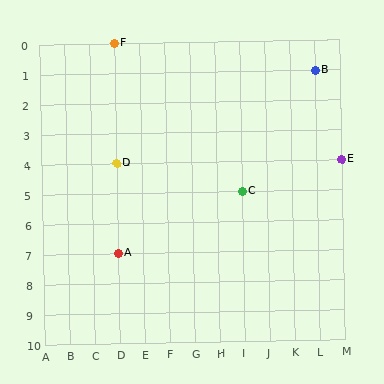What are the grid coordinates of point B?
Point B is at grid coordinates (L, 1).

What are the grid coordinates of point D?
Point D is at grid coordinates (D, 4).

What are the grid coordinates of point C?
Point C is at grid coordinates (I, 5).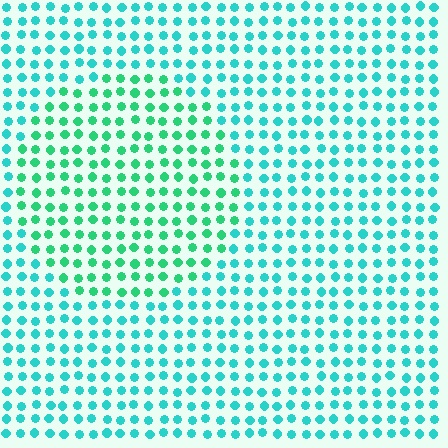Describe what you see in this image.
The image is filled with small cyan elements in a uniform arrangement. A circle-shaped region is visible where the elements are tinted to a slightly different hue, forming a subtle color boundary.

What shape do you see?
I see a circle.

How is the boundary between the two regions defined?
The boundary is defined purely by a slight shift in hue (about 29 degrees). Spacing, size, and orientation are identical on both sides.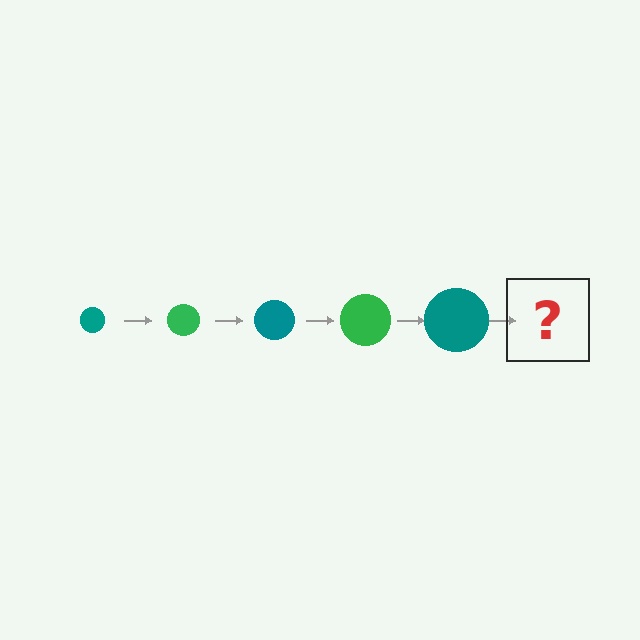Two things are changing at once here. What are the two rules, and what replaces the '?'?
The two rules are that the circle grows larger each step and the color cycles through teal and green. The '?' should be a green circle, larger than the previous one.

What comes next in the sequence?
The next element should be a green circle, larger than the previous one.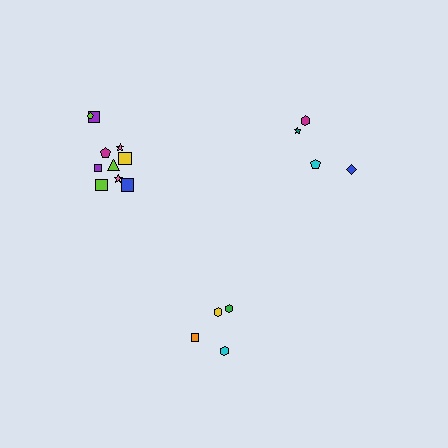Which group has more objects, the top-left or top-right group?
The top-left group.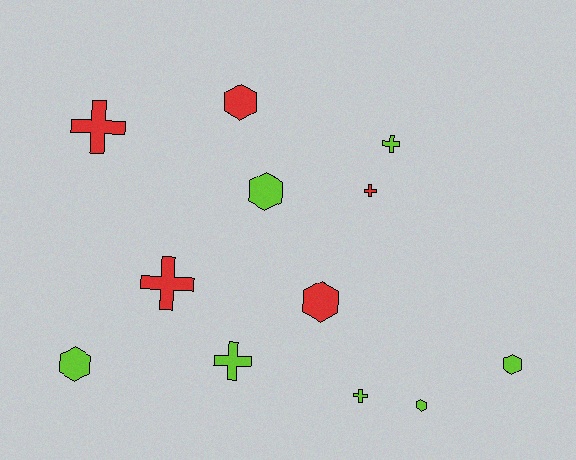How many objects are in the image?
There are 12 objects.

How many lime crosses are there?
There are 3 lime crosses.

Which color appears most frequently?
Lime, with 7 objects.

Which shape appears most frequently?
Hexagon, with 6 objects.